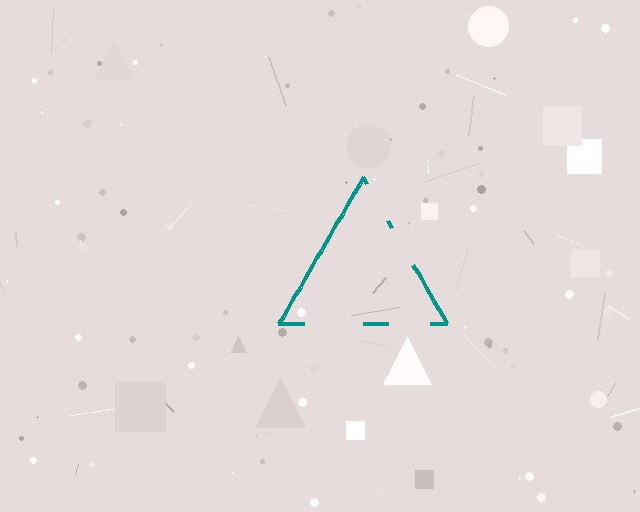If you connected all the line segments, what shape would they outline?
They would outline a triangle.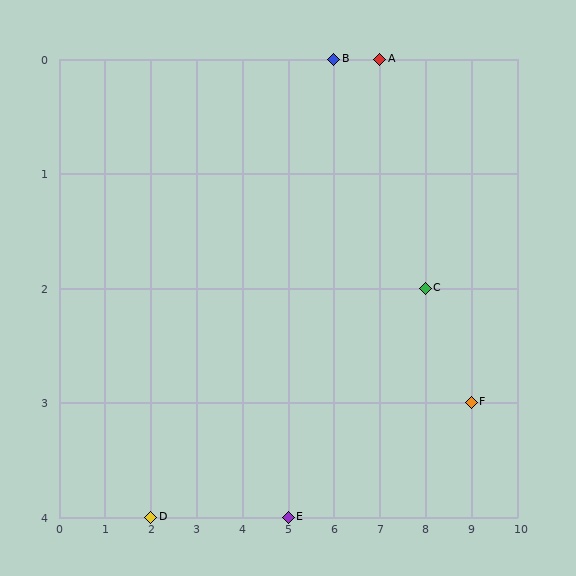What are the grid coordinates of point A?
Point A is at grid coordinates (7, 0).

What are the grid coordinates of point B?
Point B is at grid coordinates (6, 0).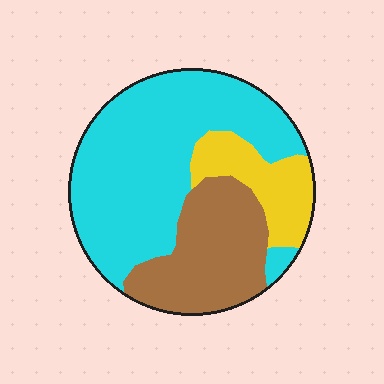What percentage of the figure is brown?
Brown covers about 30% of the figure.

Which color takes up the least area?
Yellow, at roughly 15%.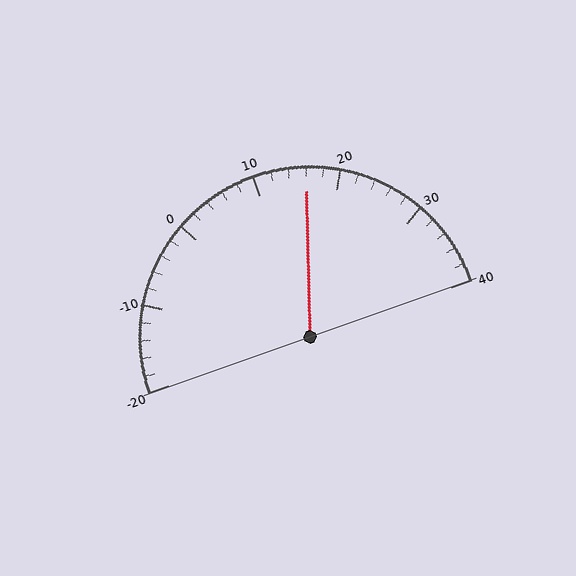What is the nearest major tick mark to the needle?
The nearest major tick mark is 20.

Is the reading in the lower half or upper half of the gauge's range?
The reading is in the upper half of the range (-20 to 40).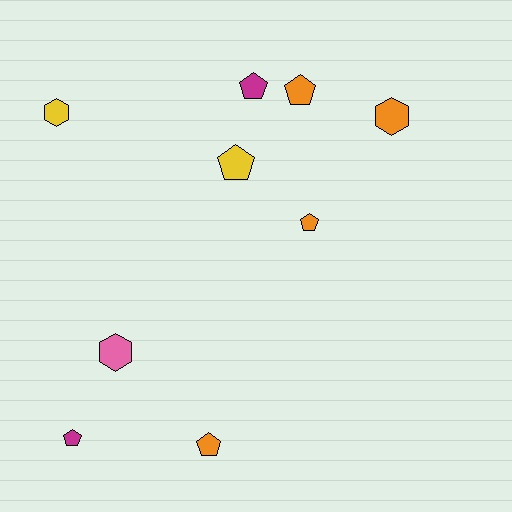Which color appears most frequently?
Orange, with 4 objects.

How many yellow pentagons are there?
There is 1 yellow pentagon.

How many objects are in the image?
There are 9 objects.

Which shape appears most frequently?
Pentagon, with 6 objects.